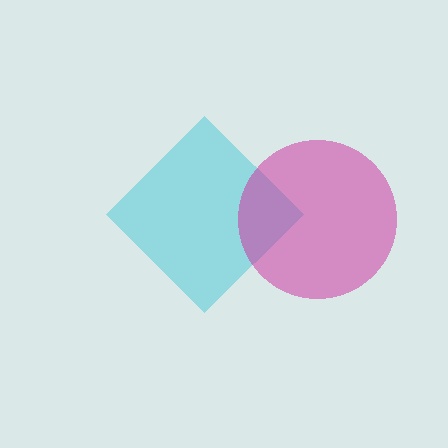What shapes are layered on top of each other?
The layered shapes are: a cyan diamond, a magenta circle.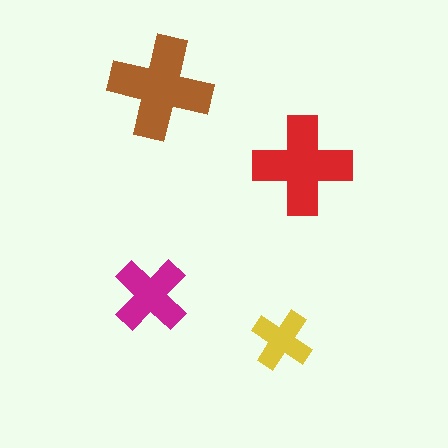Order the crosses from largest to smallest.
the brown one, the red one, the magenta one, the yellow one.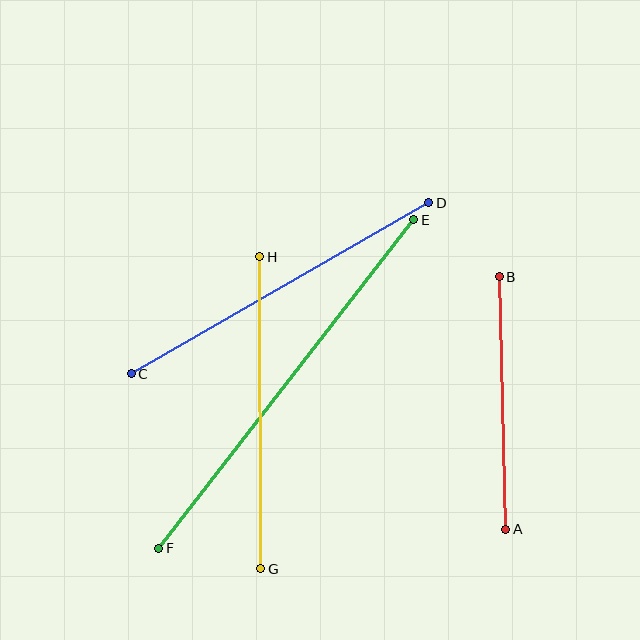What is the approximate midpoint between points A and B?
The midpoint is at approximately (502, 403) pixels.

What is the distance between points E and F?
The distance is approximately 416 pixels.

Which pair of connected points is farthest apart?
Points E and F are farthest apart.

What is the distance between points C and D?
The distance is approximately 343 pixels.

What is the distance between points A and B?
The distance is approximately 252 pixels.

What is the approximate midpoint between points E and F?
The midpoint is at approximately (286, 384) pixels.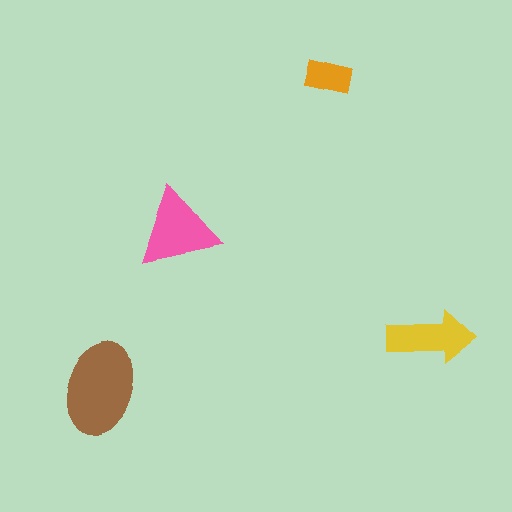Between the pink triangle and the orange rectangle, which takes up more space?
The pink triangle.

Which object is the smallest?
The orange rectangle.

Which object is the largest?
The brown ellipse.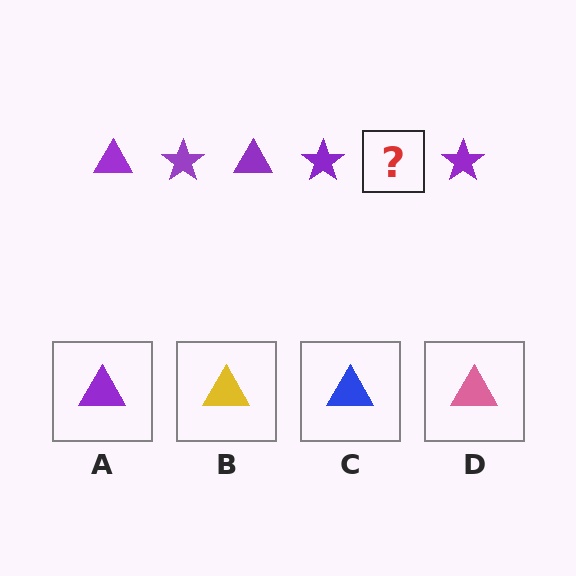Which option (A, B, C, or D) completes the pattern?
A.